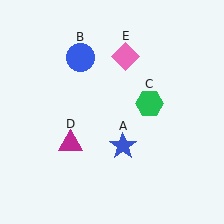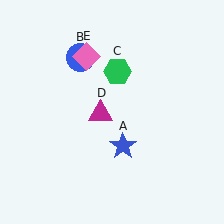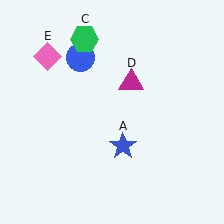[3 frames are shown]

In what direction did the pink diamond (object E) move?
The pink diamond (object E) moved left.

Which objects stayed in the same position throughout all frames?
Blue star (object A) and blue circle (object B) remained stationary.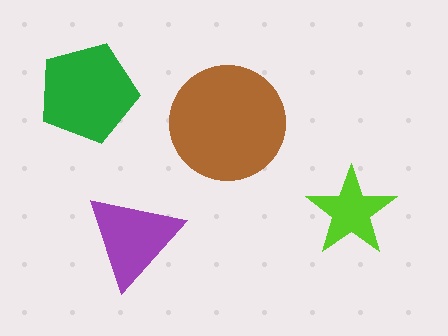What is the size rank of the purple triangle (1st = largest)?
3rd.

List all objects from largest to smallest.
The brown circle, the green pentagon, the purple triangle, the lime star.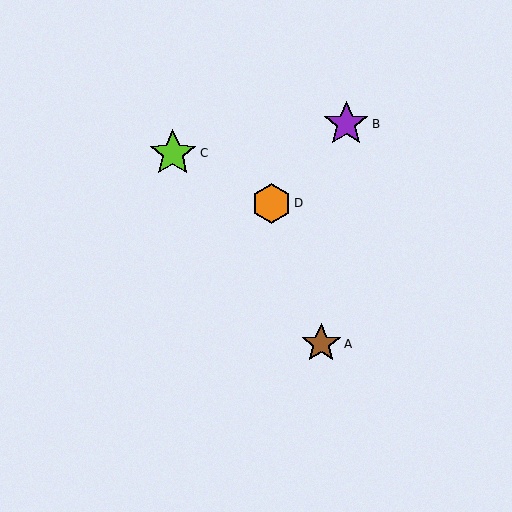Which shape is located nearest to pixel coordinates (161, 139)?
The lime star (labeled C) at (173, 153) is nearest to that location.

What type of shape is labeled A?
Shape A is a brown star.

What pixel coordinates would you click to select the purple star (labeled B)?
Click at (346, 124) to select the purple star B.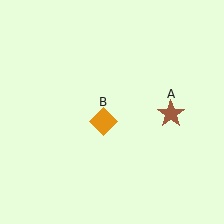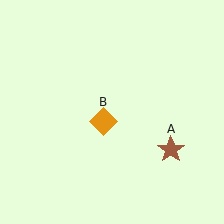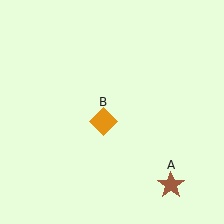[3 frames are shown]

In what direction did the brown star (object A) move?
The brown star (object A) moved down.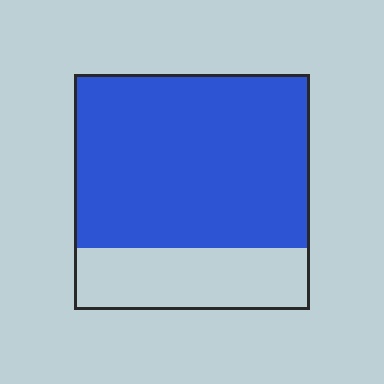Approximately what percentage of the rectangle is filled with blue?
Approximately 75%.